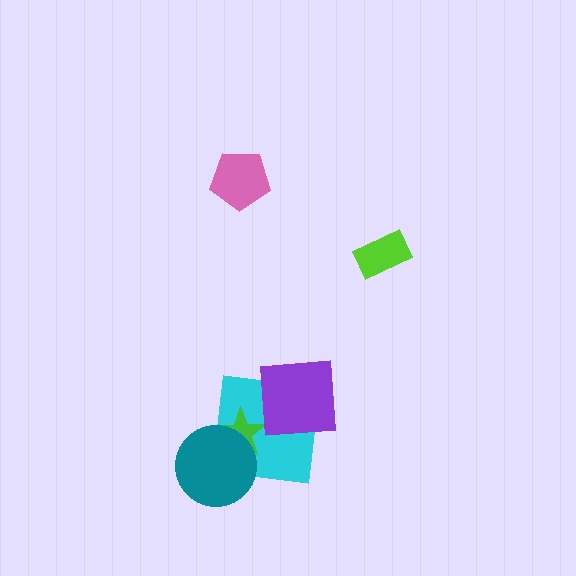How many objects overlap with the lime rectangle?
0 objects overlap with the lime rectangle.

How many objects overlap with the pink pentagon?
0 objects overlap with the pink pentagon.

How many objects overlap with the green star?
3 objects overlap with the green star.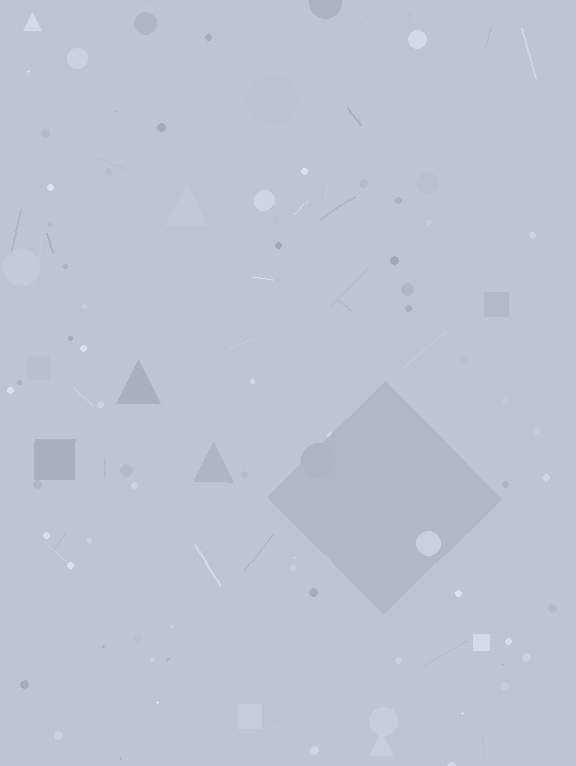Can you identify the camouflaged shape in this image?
The camouflaged shape is a diamond.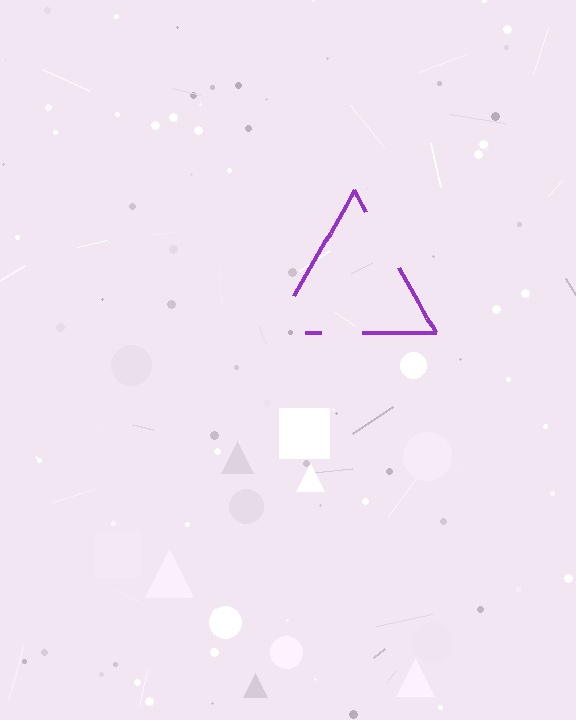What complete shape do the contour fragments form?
The contour fragments form a triangle.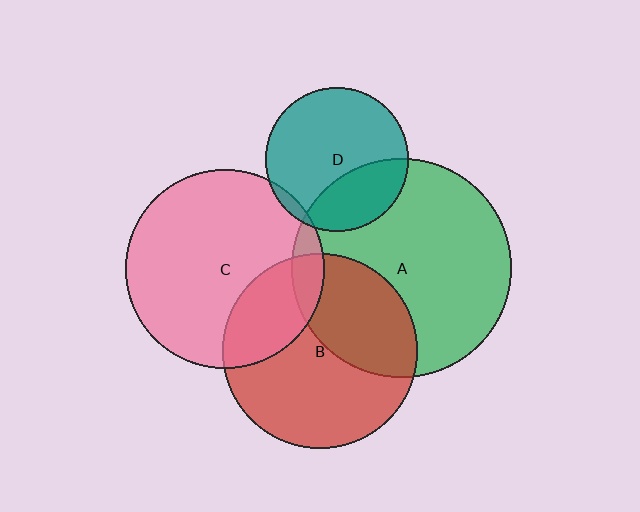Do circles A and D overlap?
Yes.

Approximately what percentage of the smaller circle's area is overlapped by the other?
Approximately 30%.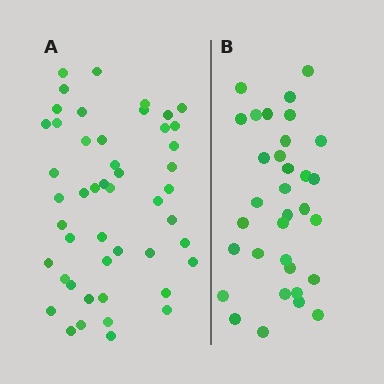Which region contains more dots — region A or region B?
Region A (the left region) has more dots.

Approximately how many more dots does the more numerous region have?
Region A has approximately 15 more dots than region B.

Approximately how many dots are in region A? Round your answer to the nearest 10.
About 50 dots. (The exact count is 48, which rounds to 50.)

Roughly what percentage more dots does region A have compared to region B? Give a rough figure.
About 45% more.